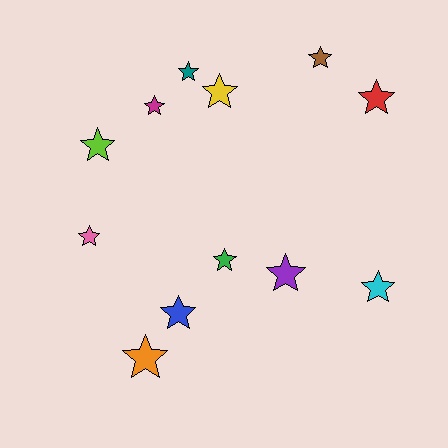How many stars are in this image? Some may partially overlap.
There are 12 stars.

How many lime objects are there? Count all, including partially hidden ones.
There is 1 lime object.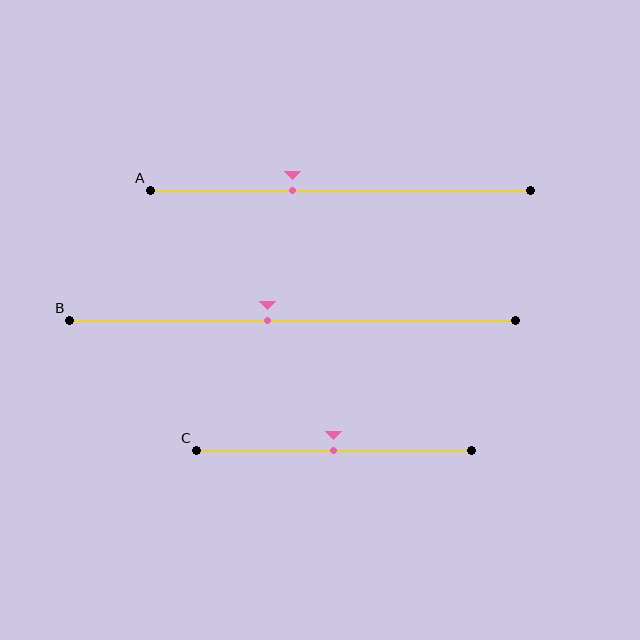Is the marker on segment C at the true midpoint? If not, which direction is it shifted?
Yes, the marker on segment C is at the true midpoint.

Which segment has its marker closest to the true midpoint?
Segment C has its marker closest to the true midpoint.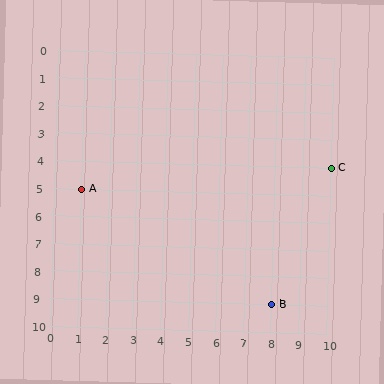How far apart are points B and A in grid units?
Points B and A are 7 columns and 4 rows apart (about 8.1 grid units diagonally).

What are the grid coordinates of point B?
Point B is at grid coordinates (8, 9).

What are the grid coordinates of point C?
Point C is at grid coordinates (10, 4).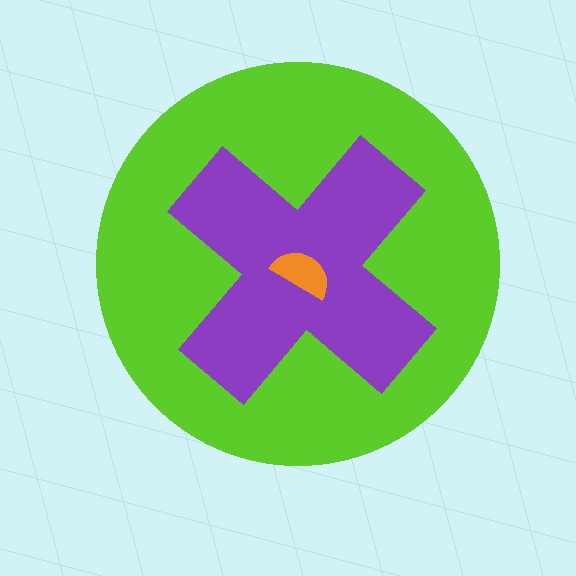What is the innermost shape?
The orange semicircle.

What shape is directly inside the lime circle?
The purple cross.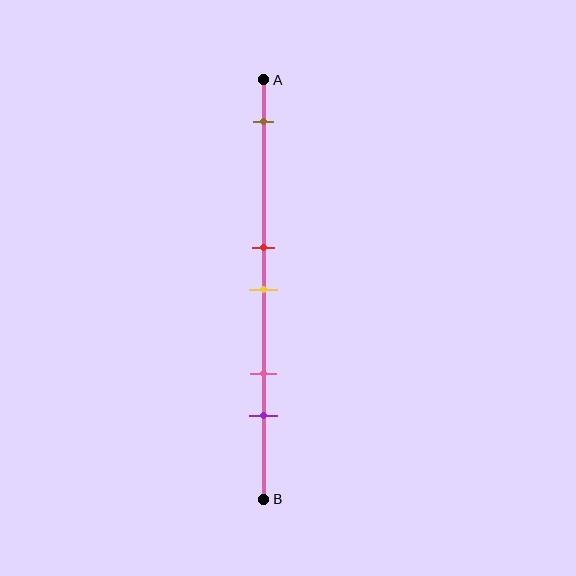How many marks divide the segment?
There are 5 marks dividing the segment.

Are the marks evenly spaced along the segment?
No, the marks are not evenly spaced.